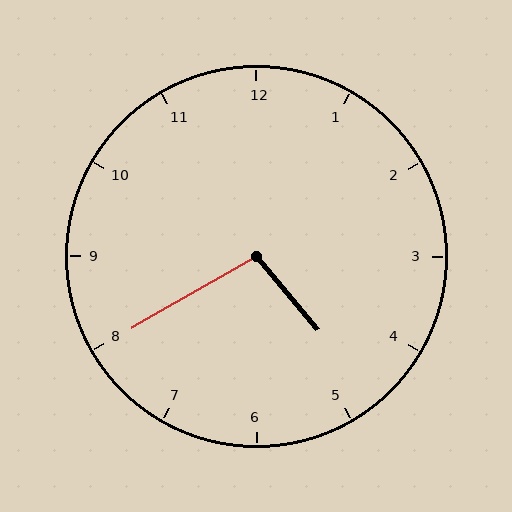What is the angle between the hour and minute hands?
Approximately 100 degrees.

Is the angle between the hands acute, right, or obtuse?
It is obtuse.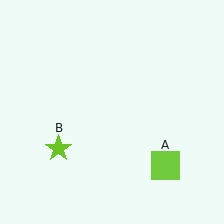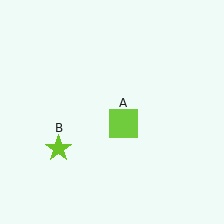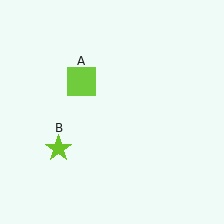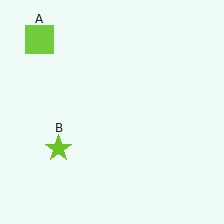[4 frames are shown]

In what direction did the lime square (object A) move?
The lime square (object A) moved up and to the left.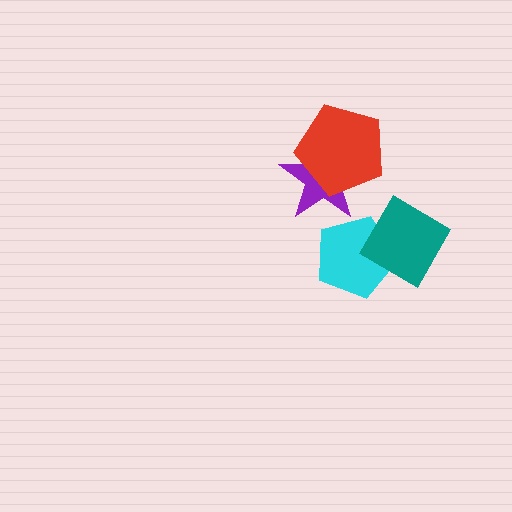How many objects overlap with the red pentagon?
1 object overlaps with the red pentagon.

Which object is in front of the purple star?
The red pentagon is in front of the purple star.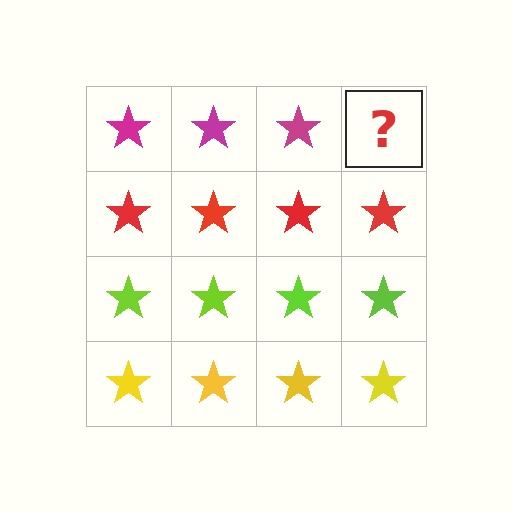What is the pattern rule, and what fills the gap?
The rule is that each row has a consistent color. The gap should be filled with a magenta star.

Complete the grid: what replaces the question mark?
The question mark should be replaced with a magenta star.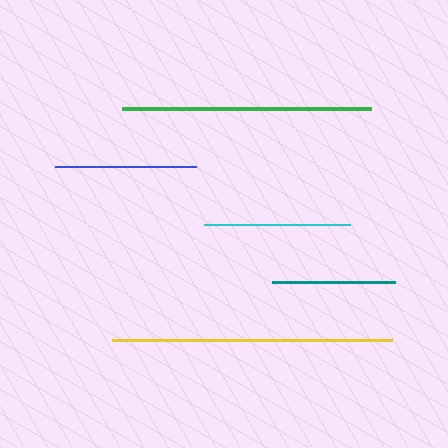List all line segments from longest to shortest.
From longest to shortest: yellow, green, cyan, blue, teal.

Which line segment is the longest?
The yellow line is the longest at approximately 280 pixels.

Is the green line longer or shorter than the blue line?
The green line is longer than the blue line.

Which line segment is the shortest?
The teal line is the shortest at approximately 124 pixels.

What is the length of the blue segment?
The blue segment is approximately 141 pixels long.